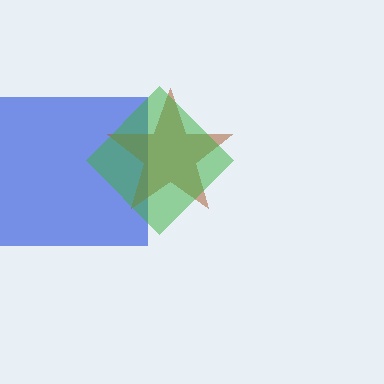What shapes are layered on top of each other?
The layered shapes are: a blue square, a brown star, a green diamond.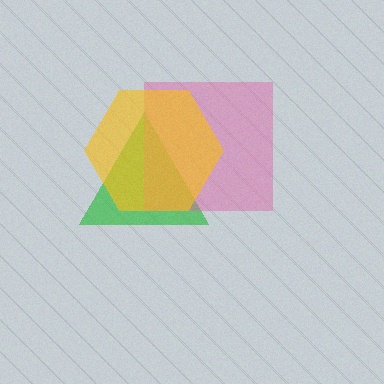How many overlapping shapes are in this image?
There are 3 overlapping shapes in the image.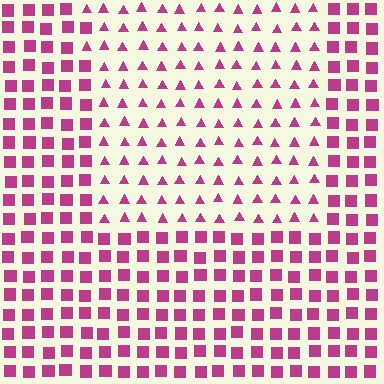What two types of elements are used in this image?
The image uses triangles inside the rectangle region and squares outside it.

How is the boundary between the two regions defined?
The boundary is defined by a change in element shape: triangles inside vs. squares outside. All elements share the same color and spacing.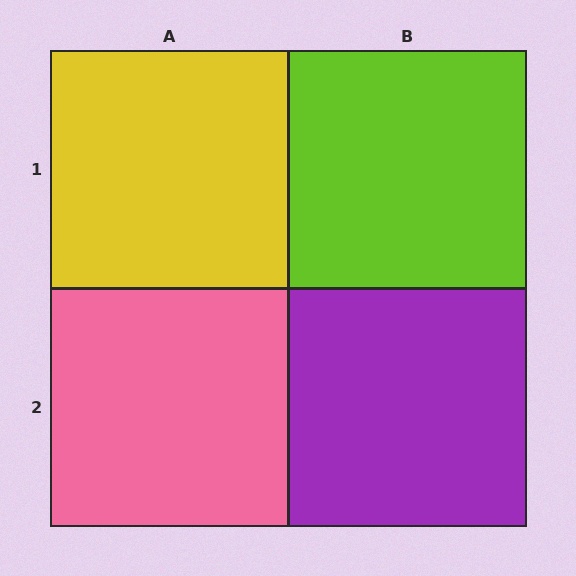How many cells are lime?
1 cell is lime.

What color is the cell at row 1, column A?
Yellow.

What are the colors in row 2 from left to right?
Pink, purple.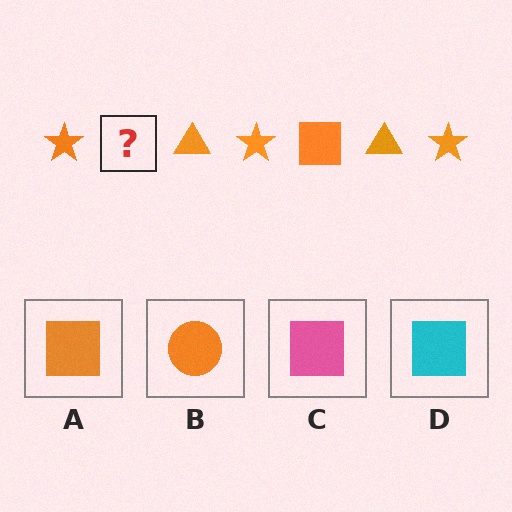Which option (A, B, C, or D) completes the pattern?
A.